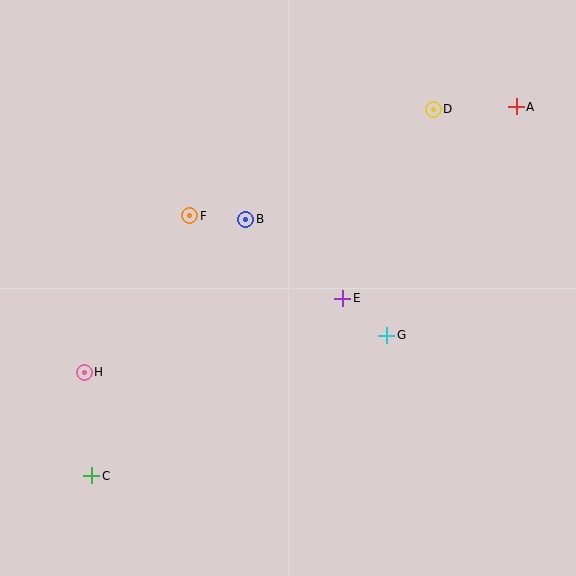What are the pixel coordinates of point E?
Point E is at (343, 298).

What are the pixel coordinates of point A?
Point A is at (516, 107).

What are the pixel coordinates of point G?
Point G is at (387, 335).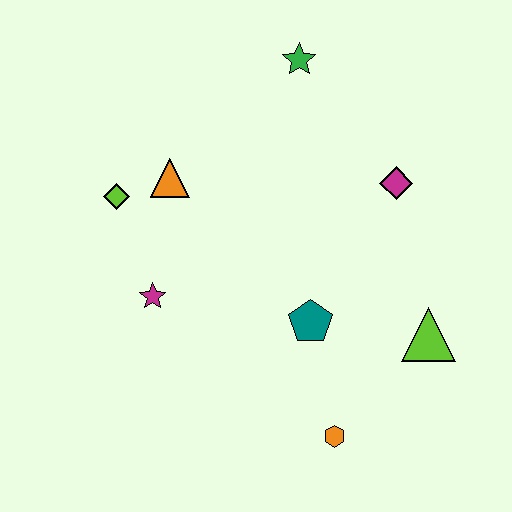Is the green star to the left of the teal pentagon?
Yes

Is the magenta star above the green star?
No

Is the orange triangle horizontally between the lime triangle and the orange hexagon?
No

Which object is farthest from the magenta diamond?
The lime diamond is farthest from the magenta diamond.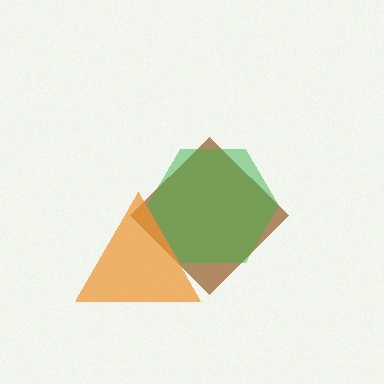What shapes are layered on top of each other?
The layered shapes are: a brown diamond, an orange triangle, a green hexagon.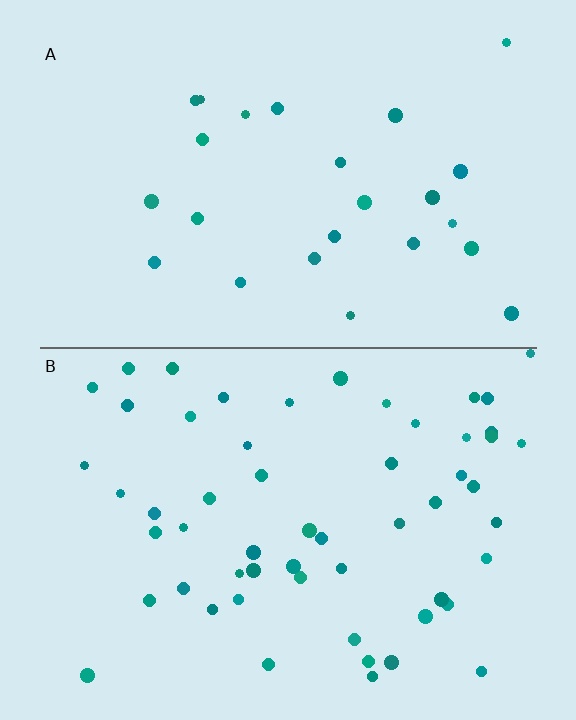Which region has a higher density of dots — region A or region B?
B (the bottom).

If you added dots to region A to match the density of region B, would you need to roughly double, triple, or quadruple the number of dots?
Approximately double.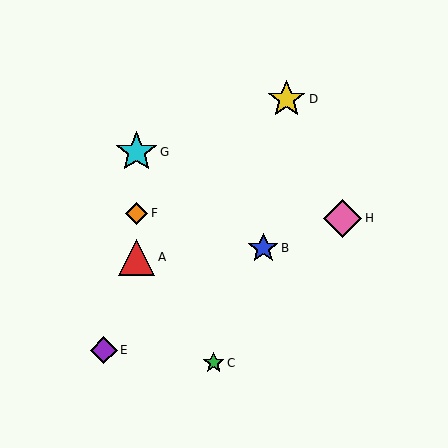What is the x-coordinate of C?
Object C is at x≈214.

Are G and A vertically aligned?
Yes, both are at x≈137.